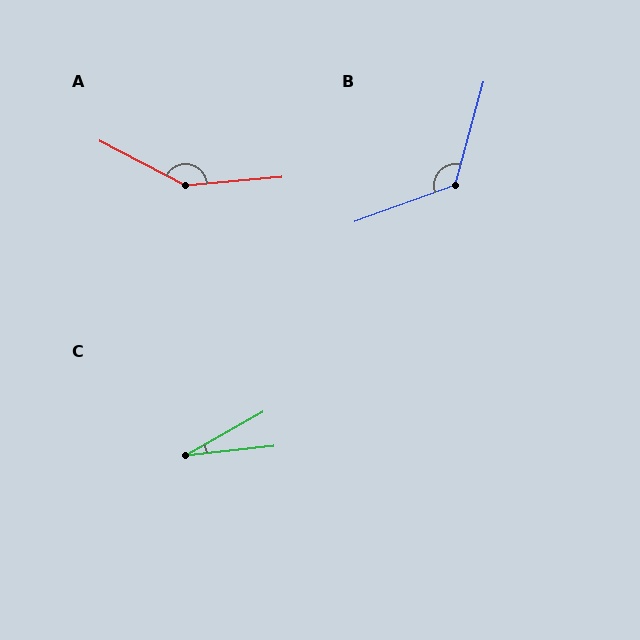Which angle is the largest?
A, at approximately 147 degrees.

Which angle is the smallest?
C, at approximately 23 degrees.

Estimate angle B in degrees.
Approximately 125 degrees.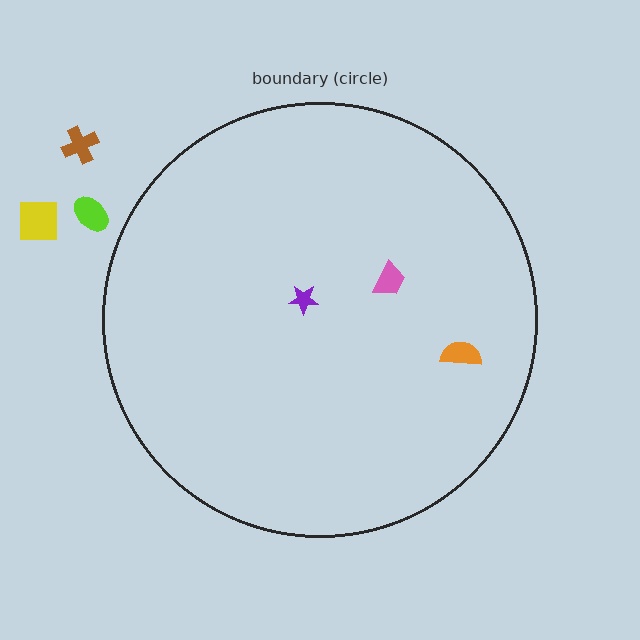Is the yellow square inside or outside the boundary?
Outside.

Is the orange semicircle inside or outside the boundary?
Inside.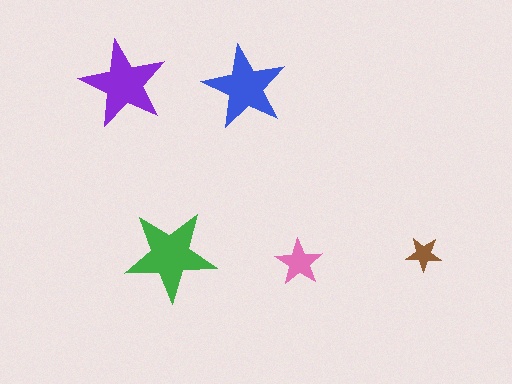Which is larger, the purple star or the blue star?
The purple one.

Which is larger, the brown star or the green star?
The green one.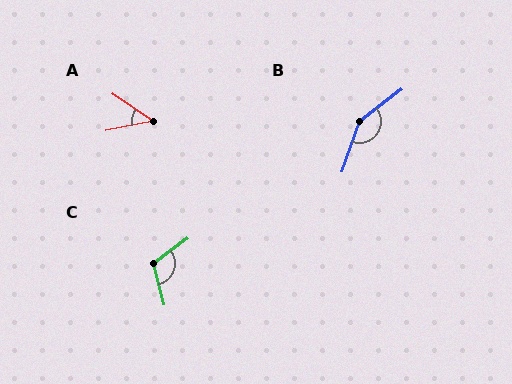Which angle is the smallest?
A, at approximately 46 degrees.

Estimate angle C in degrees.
Approximately 112 degrees.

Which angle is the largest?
B, at approximately 146 degrees.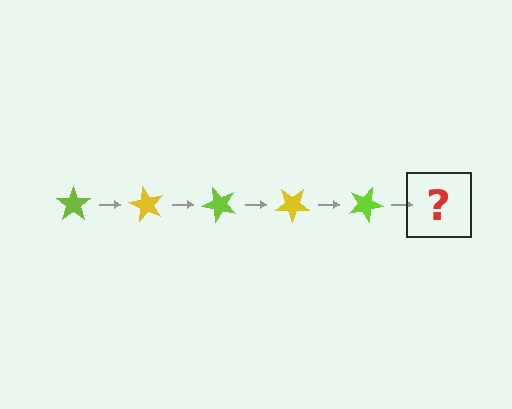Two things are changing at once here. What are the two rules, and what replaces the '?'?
The two rules are that it rotates 60 degrees each step and the color cycles through lime and yellow. The '?' should be a yellow star, rotated 300 degrees from the start.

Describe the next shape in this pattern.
It should be a yellow star, rotated 300 degrees from the start.